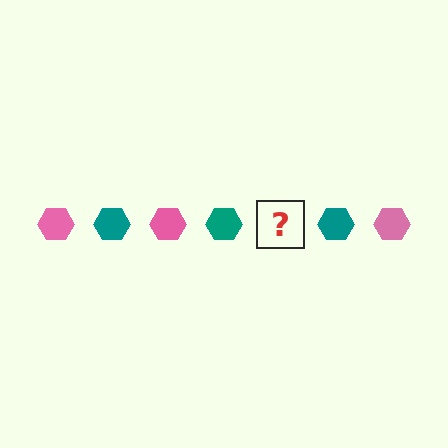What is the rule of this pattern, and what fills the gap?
The rule is that the pattern cycles through pink, teal hexagons. The gap should be filled with a pink hexagon.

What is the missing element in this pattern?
The missing element is a pink hexagon.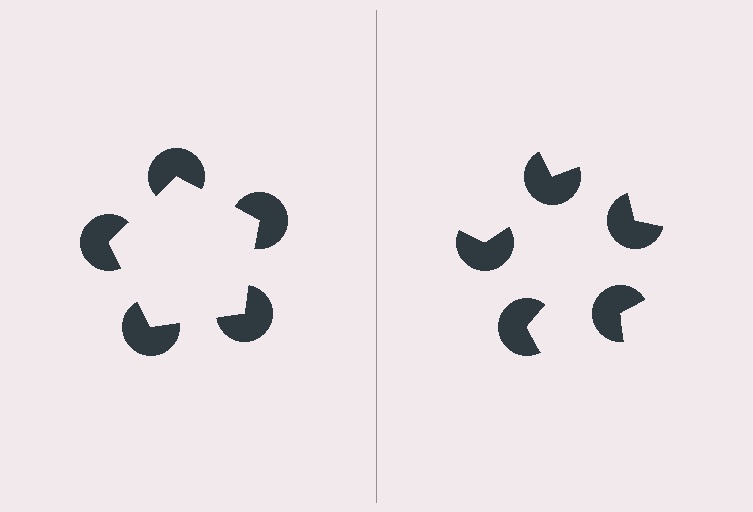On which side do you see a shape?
An illusory pentagon appears on the left side. On the right side the wedge cuts are rotated, so no coherent shape forms.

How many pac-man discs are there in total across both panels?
10 — 5 on each side.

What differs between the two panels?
The pac-man discs are positioned identically on both sides; only the wedge orientations differ. On the left they align to a pentagon; on the right they are misaligned.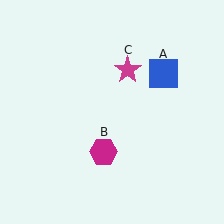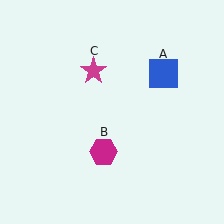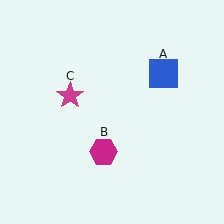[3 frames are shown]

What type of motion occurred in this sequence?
The magenta star (object C) rotated counterclockwise around the center of the scene.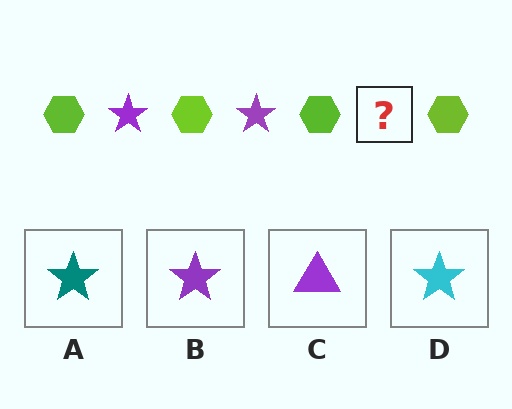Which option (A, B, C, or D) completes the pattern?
B.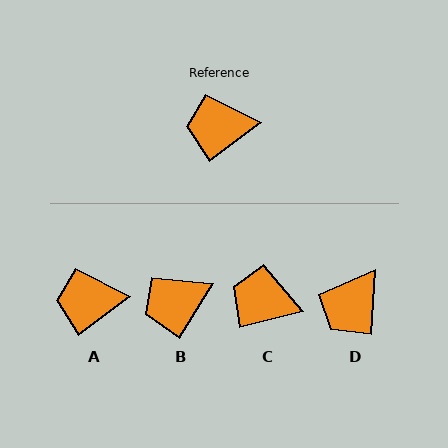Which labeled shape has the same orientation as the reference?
A.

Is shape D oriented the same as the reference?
No, it is off by about 50 degrees.